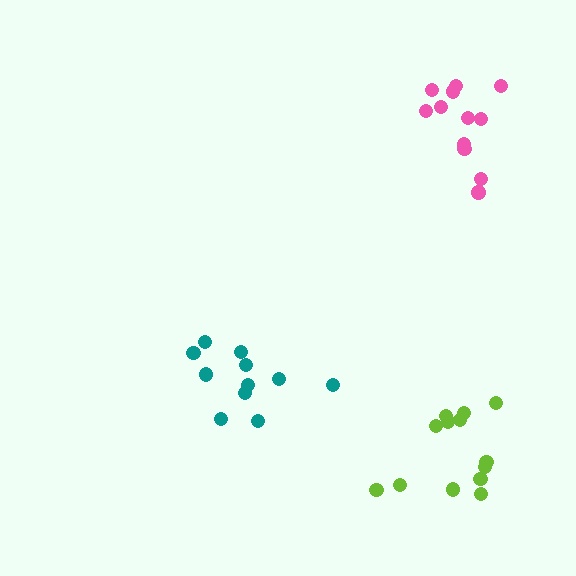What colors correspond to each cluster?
The clusters are colored: lime, pink, teal.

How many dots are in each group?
Group 1: 13 dots, Group 2: 12 dots, Group 3: 11 dots (36 total).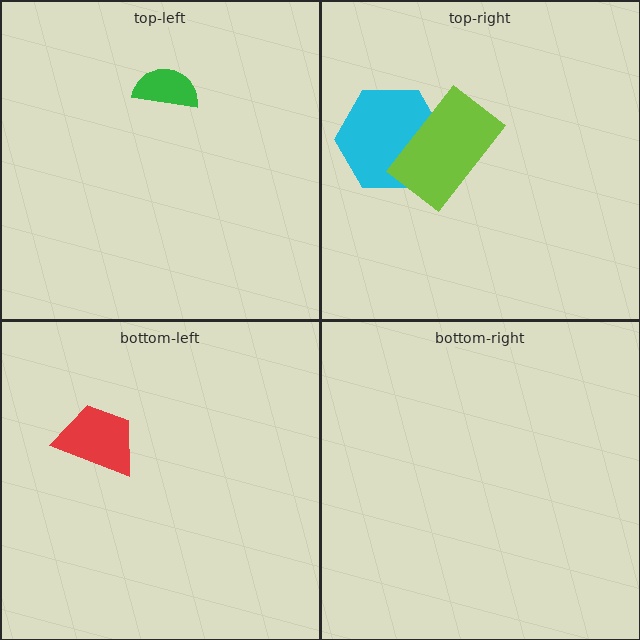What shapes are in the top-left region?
The green semicircle.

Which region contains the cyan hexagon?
The top-right region.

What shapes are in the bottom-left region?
The red trapezoid.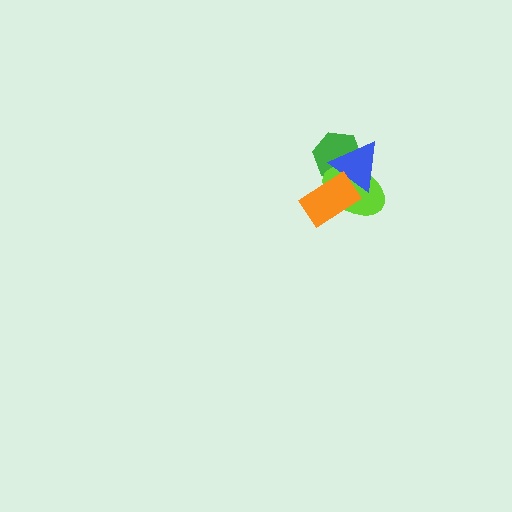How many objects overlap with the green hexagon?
3 objects overlap with the green hexagon.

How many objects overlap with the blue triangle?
3 objects overlap with the blue triangle.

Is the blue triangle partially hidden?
Yes, it is partially covered by another shape.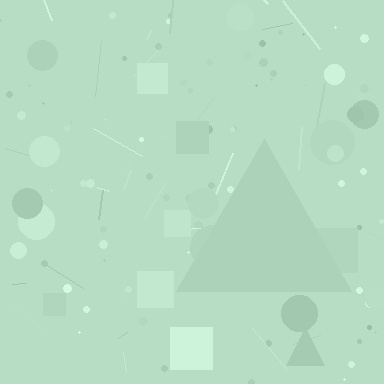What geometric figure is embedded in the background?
A triangle is embedded in the background.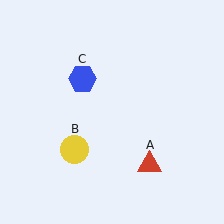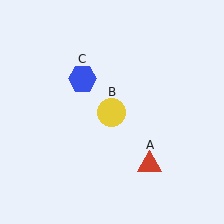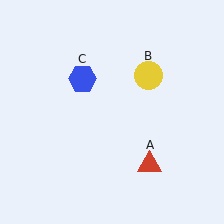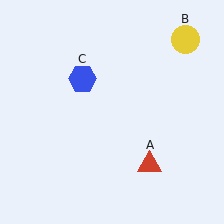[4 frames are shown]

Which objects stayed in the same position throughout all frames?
Red triangle (object A) and blue hexagon (object C) remained stationary.